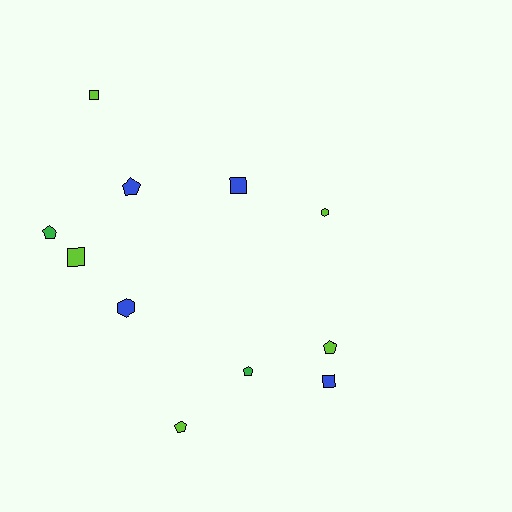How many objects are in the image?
There are 11 objects.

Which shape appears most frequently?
Pentagon, with 5 objects.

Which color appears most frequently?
Lime, with 5 objects.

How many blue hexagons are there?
There is 1 blue hexagon.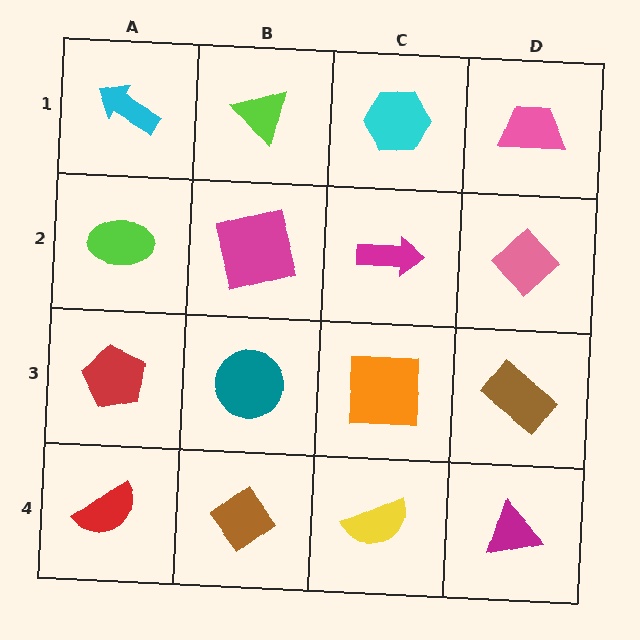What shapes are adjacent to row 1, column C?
A magenta arrow (row 2, column C), a lime triangle (row 1, column B), a pink trapezoid (row 1, column D).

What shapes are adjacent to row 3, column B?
A magenta square (row 2, column B), a brown diamond (row 4, column B), a red pentagon (row 3, column A), an orange square (row 3, column C).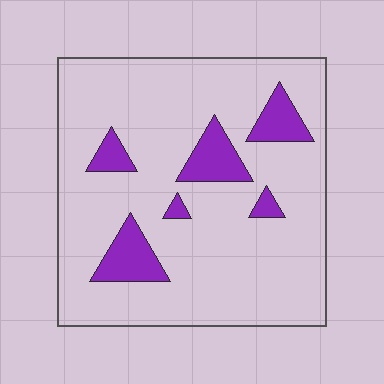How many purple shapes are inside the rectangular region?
6.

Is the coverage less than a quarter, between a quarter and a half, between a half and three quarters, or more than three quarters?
Less than a quarter.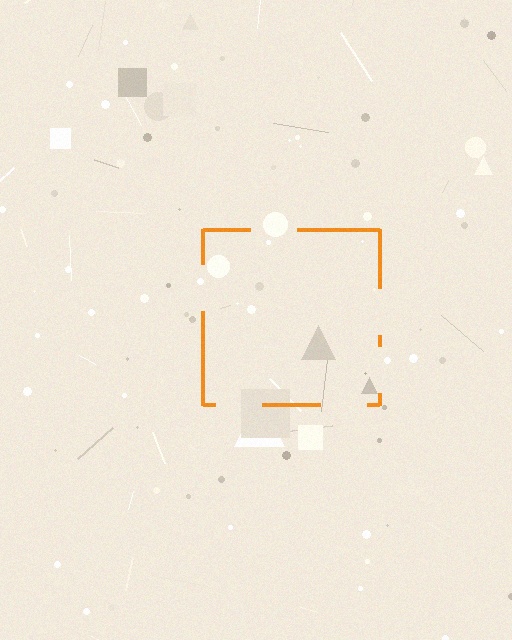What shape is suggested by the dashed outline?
The dashed outline suggests a square.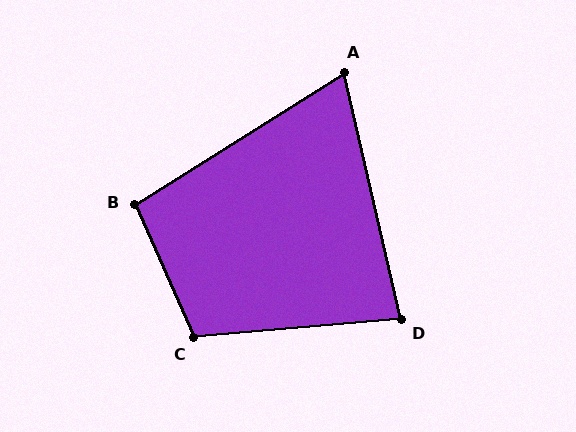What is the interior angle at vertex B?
Approximately 98 degrees (obtuse).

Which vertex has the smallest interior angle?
A, at approximately 71 degrees.